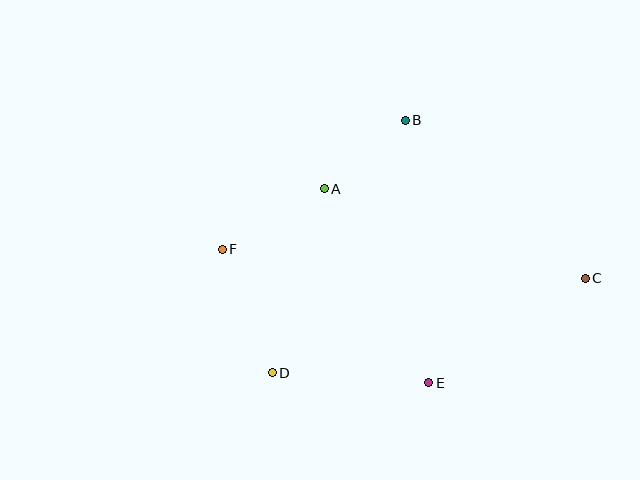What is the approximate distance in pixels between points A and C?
The distance between A and C is approximately 276 pixels.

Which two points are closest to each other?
Points A and B are closest to each other.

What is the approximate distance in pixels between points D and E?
The distance between D and E is approximately 157 pixels.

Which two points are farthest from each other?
Points C and F are farthest from each other.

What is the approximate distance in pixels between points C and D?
The distance between C and D is approximately 327 pixels.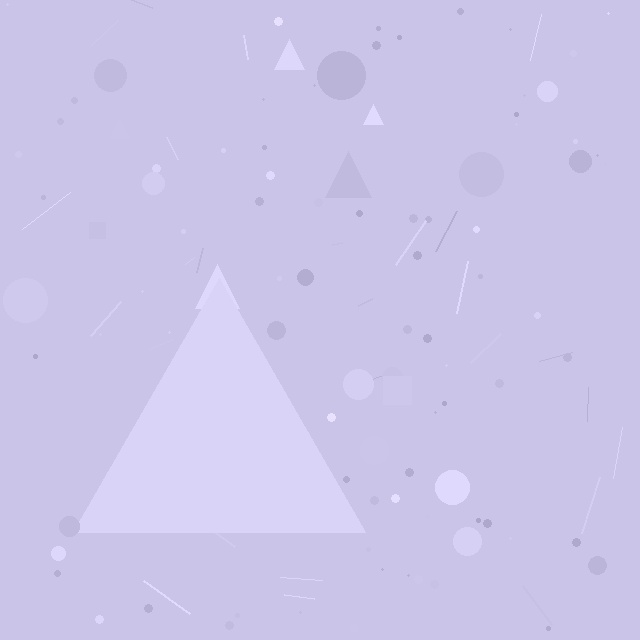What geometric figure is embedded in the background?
A triangle is embedded in the background.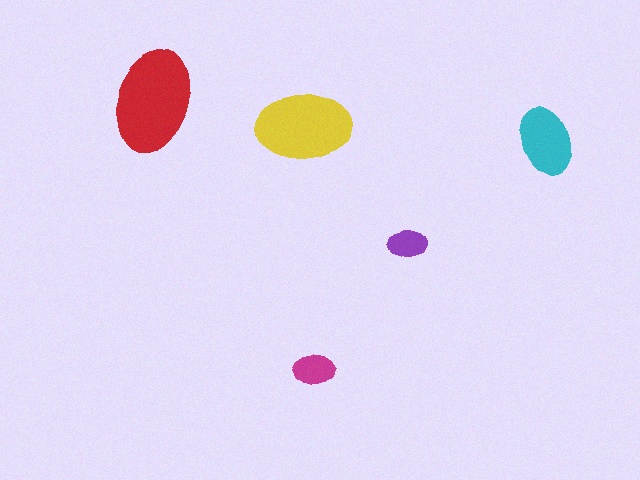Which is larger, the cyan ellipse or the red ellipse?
The red one.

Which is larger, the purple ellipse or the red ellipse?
The red one.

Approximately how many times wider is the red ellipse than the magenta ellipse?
About 2.5 times wider.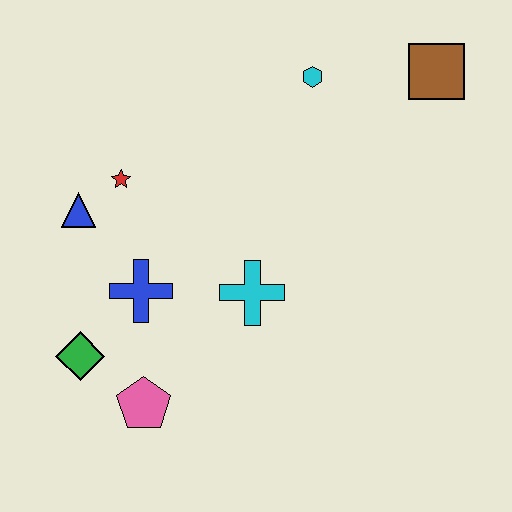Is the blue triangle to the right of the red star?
No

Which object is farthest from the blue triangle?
The brown square is farthest from the blue triangle.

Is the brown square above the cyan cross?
Yes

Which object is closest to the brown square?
The cyan hexagon is closest to the brown square.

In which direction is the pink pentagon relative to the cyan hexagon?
The pink pentagon is below the cyan hexagon.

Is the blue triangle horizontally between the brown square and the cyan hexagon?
No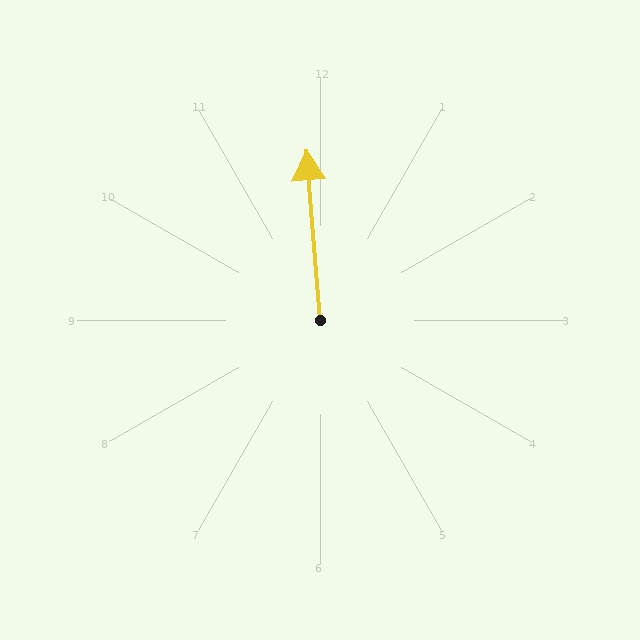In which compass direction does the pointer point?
North.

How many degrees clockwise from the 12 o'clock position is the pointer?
Approximately 355 degrees.